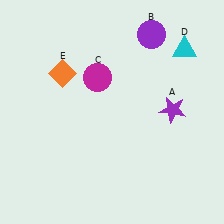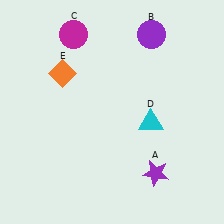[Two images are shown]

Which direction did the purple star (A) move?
The purple star (A) moved down.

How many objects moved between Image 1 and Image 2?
3 objects moved between the two images.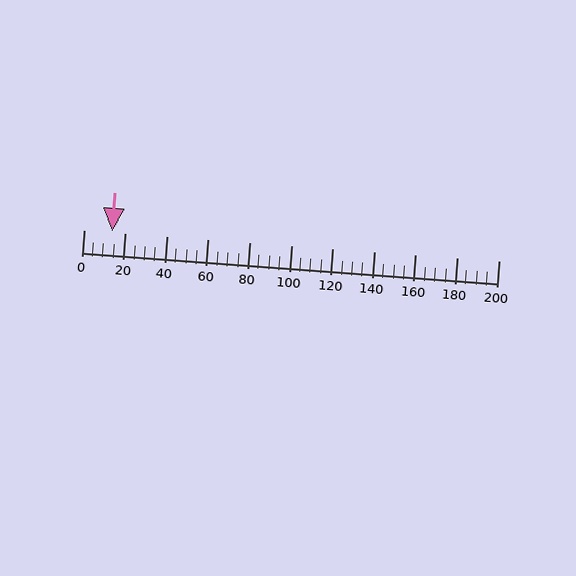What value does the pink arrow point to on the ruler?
The pink arrow points to approximately 14.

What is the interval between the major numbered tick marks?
The major tick marks are spaced 20 units apart.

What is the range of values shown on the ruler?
The ruler shows values from 0 to 200.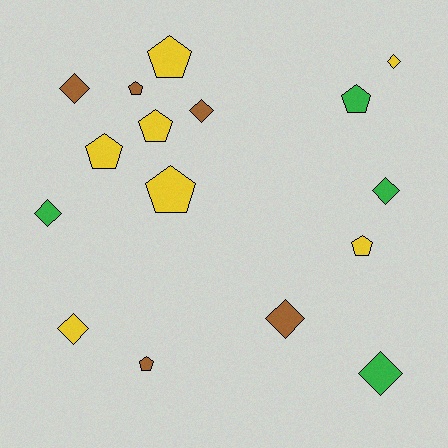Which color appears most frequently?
Yellow, with 7 objects.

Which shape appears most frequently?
Diamond, with 8 objects.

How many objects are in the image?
There are 16 objects.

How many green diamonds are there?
There are 3 green diamonds.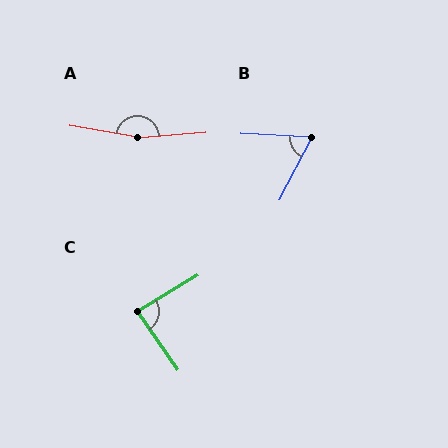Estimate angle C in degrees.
Approximately 87 degrees.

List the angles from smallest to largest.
B (65°), C (87°), A (165°).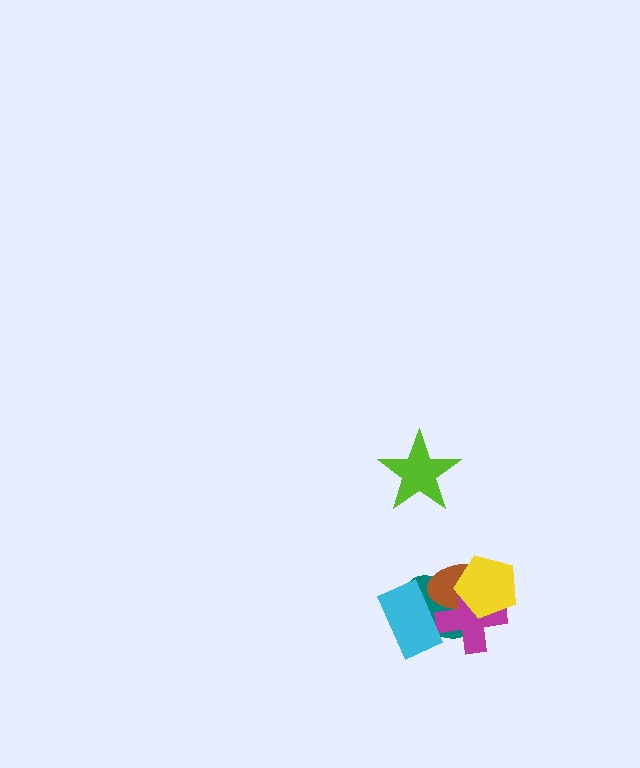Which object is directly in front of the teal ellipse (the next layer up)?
The brown ellipse is directly in front of the teal ellipse.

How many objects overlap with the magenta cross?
4 objects overlap with the magenta cross.